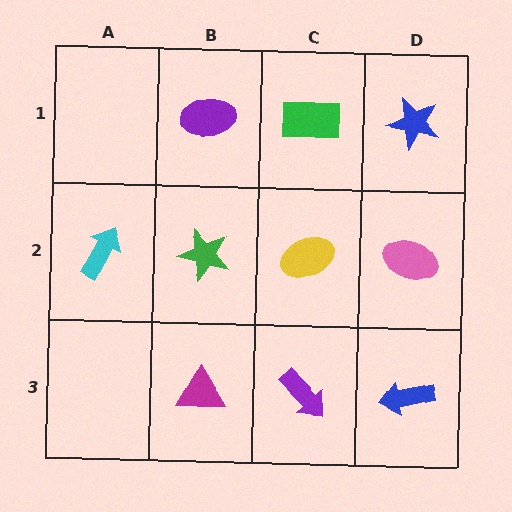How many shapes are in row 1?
3 shapes.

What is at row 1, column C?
A green rectangle.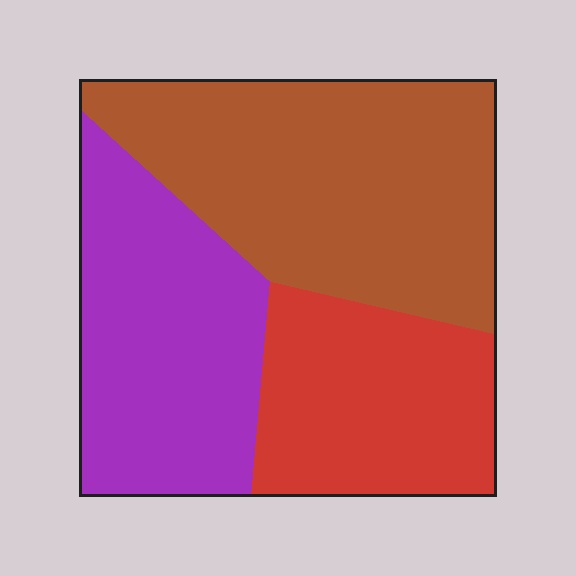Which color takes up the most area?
Brown, at roughly 40%.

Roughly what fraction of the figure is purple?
Purple covers roughly 30% of the figure.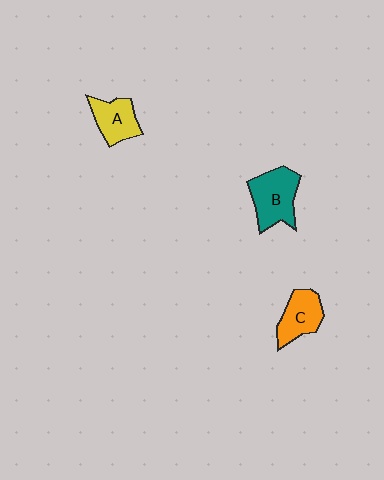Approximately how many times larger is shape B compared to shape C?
Approximately 1.3 times.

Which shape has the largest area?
Shape B (teal).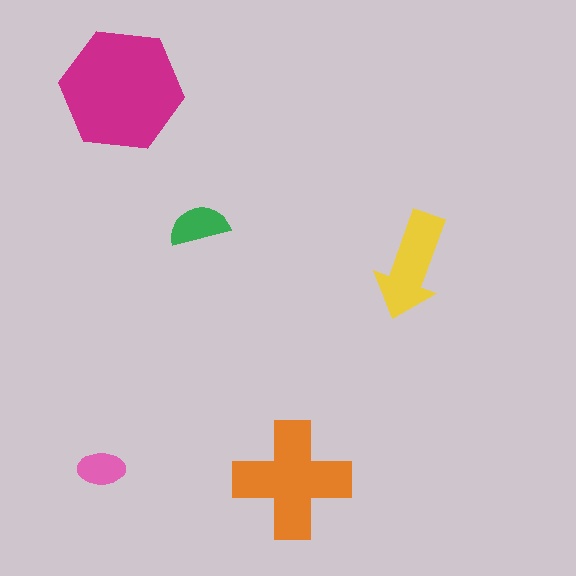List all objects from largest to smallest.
The magenta hexagon, the orange cross, the yellow arrow, the green semicircle, the pink ellipse.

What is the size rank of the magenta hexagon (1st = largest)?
1st.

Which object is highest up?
The magenta hexagon is topmost.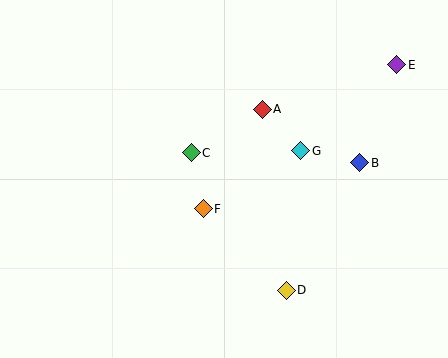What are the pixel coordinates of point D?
Point D is at (286, 291).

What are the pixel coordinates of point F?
Point F is at (203, 209).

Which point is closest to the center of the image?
Point F at (203, 209) is closest to the center.